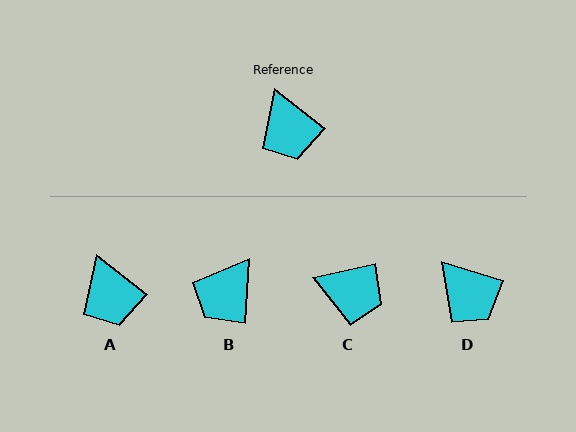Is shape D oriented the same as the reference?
No, it is off by about 21 degrees.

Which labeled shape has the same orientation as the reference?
A.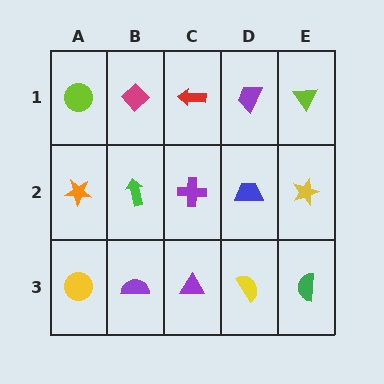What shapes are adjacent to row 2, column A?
A lime circle (row 1, column A), a yellow circle (row 3, column A), a green arrow (row 2, column B).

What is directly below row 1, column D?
A blue trapezoid.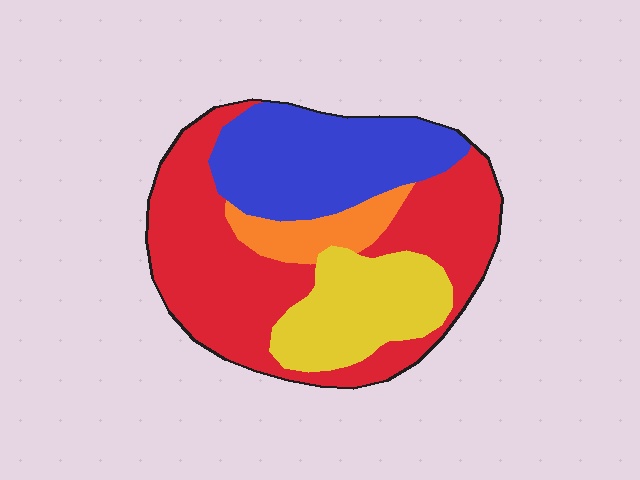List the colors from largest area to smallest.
From largest to smallest: red, blue, yellow, orange.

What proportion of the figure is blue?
Blue covers 27% of the figure.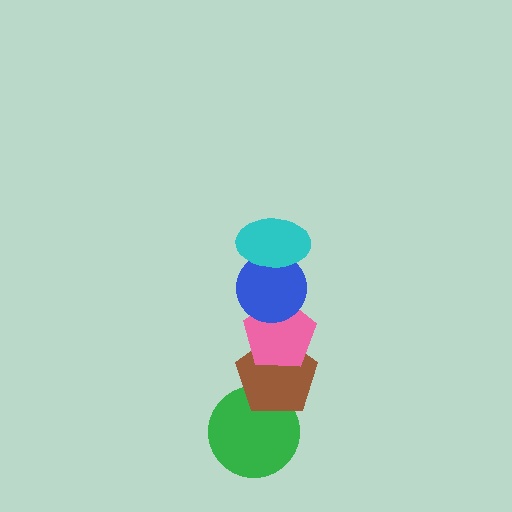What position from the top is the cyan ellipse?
The cyan ellipse is 1st from the top.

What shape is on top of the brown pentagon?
The pink pentagon is on top of the brown pentagon.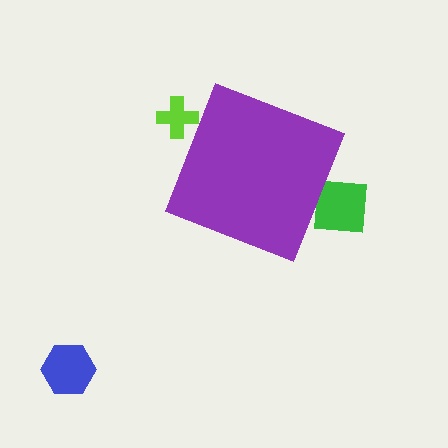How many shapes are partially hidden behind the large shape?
2 shapes are partially hidden.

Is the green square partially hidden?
Yes, the green square is partially hidden behind the purple diamond.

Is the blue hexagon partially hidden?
No, the blue hexagon is fully visible.